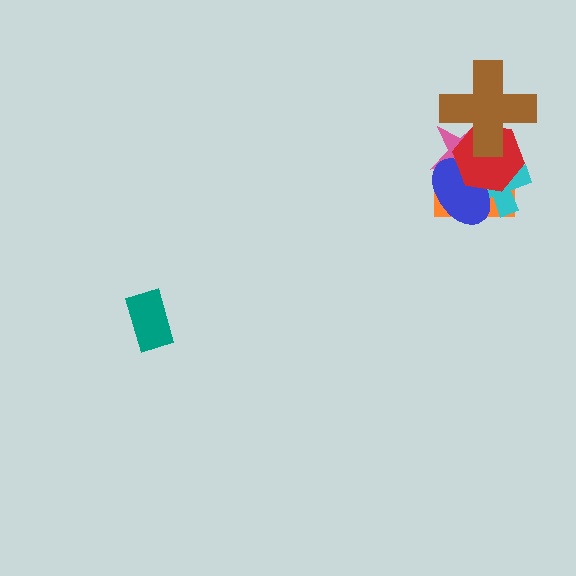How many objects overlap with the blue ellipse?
4 objects overlap with the blue ellipse.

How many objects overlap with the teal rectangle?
0 objects overlap with the teal rectangle.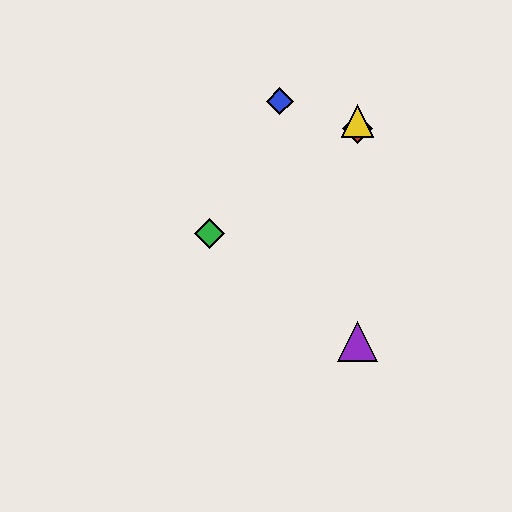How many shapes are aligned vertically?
3 shapes (the red diamond, the yellow triangle, the purple triangle) are aligned vertically.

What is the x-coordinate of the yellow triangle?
The yellow triangle is at x≈357.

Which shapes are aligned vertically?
The red diamond, the yellow triangle, the purple triangle are aligned vertically.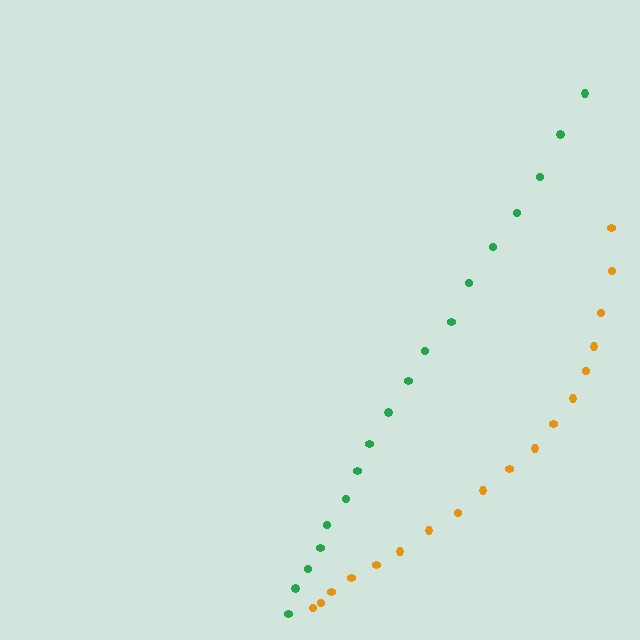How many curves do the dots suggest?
There are 2 distinct paths.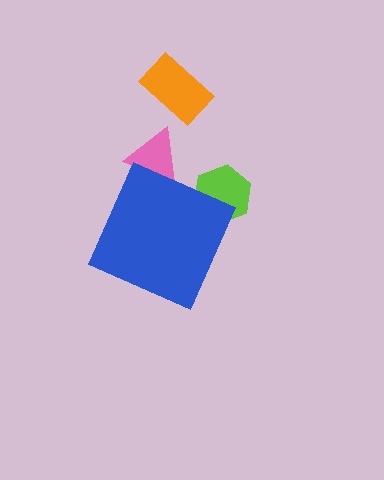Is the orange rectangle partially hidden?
No, the orange rectangle is fully visible.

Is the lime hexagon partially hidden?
Yes, the lime hexagon is partially hidden behind the blue diamond.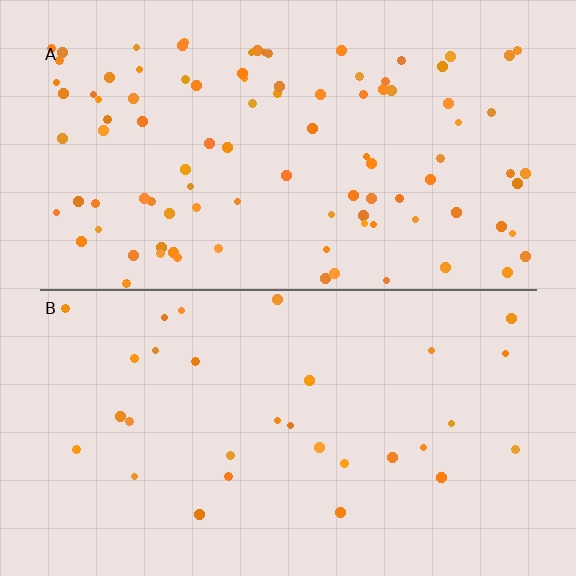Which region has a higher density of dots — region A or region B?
A (the top).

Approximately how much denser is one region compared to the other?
Approximately 3.2× — region A over region B.